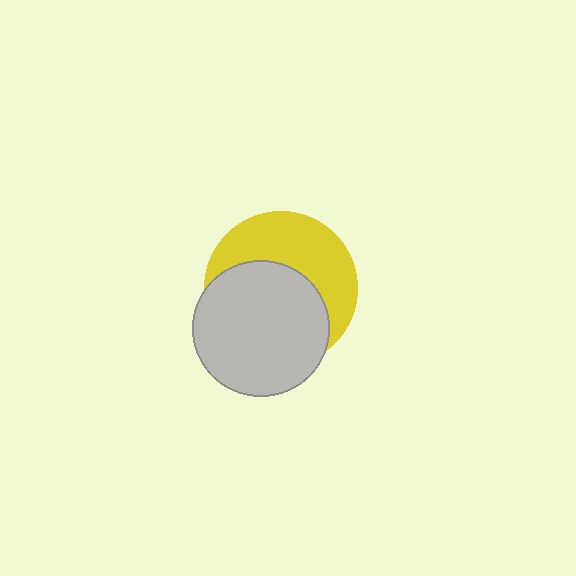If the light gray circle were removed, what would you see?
You would see the complete yellow circle.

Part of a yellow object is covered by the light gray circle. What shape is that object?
It is a circle.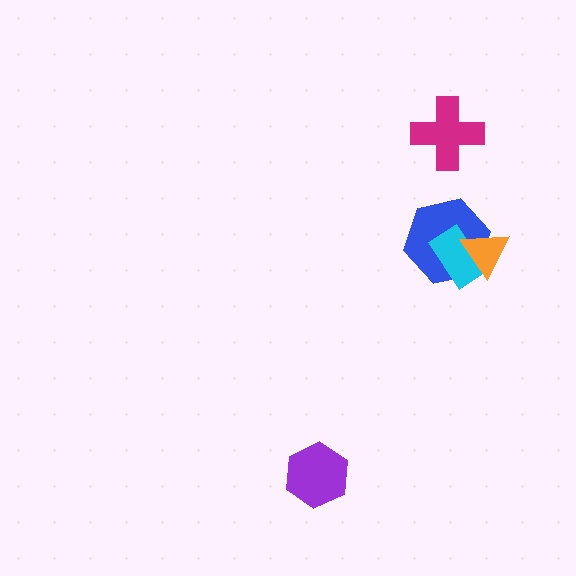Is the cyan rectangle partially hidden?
Yes, it is partially covered by another shape.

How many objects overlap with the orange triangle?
2 objects overlap with the orange triangle.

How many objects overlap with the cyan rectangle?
2 objects overlap with the cyan rectangle.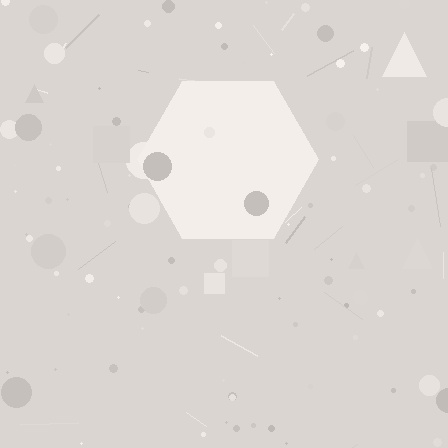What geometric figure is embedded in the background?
A hexagon is embedded in the background.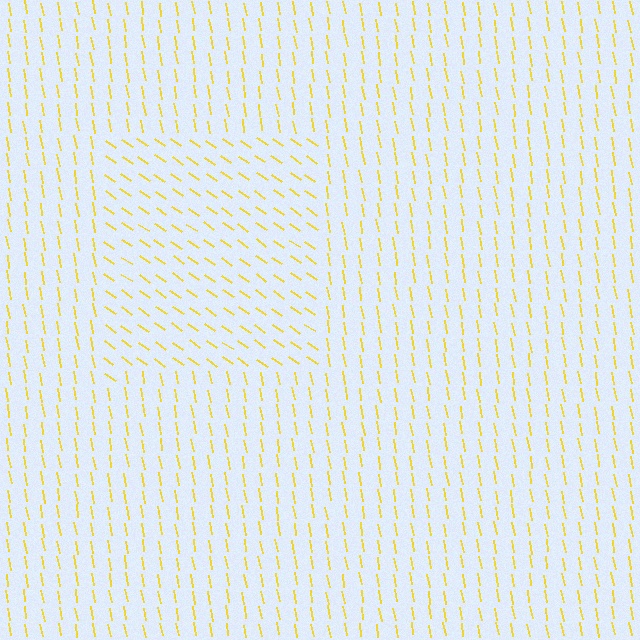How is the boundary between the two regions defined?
The boundary is defined purely by a change in line orientation (approximately 45 degrees difference). All lines are the same color and thickness.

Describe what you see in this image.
The image is filled with small yellow line segments. A rectangle region in the image has lines oriented differently from the surrounding lines, creating a visible texture boundary.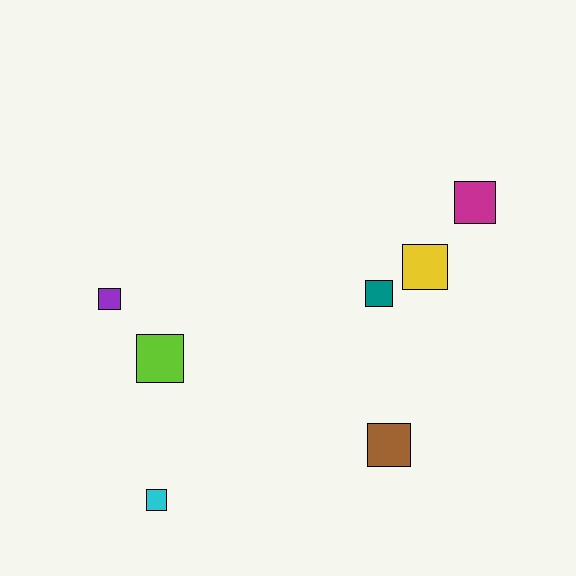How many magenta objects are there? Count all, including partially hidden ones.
There is 1 magenta object.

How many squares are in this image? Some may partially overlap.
There are 7 squares.